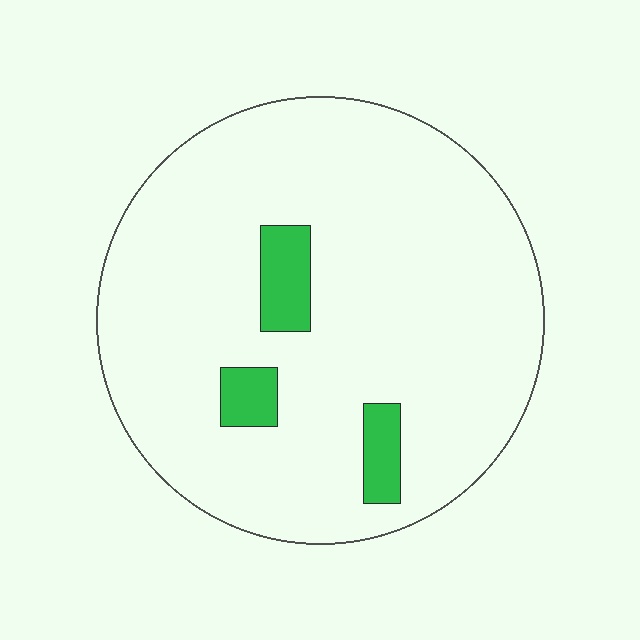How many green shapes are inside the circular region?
3.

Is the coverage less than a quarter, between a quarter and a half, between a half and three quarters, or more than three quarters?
Less than a quarter.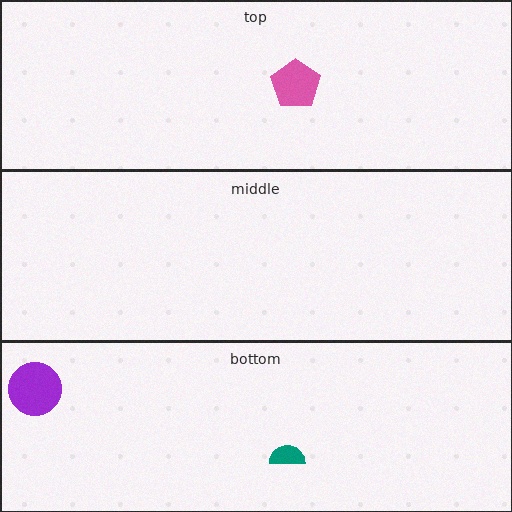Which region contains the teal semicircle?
The bottom region.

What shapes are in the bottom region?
The purple circle, the teal semicircle.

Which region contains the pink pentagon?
The top region.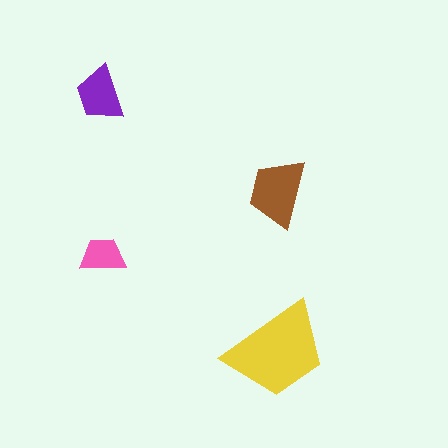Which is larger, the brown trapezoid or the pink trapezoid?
The brown one.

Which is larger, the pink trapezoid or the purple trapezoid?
The purple one.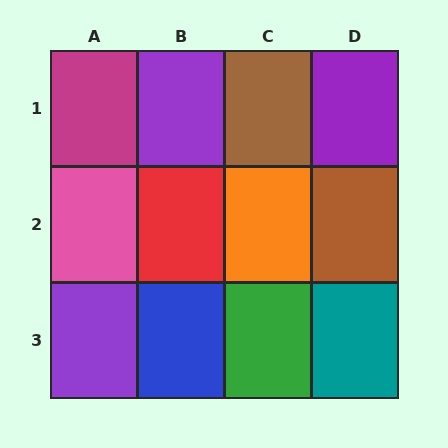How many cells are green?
1 cell is green.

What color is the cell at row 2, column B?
Red.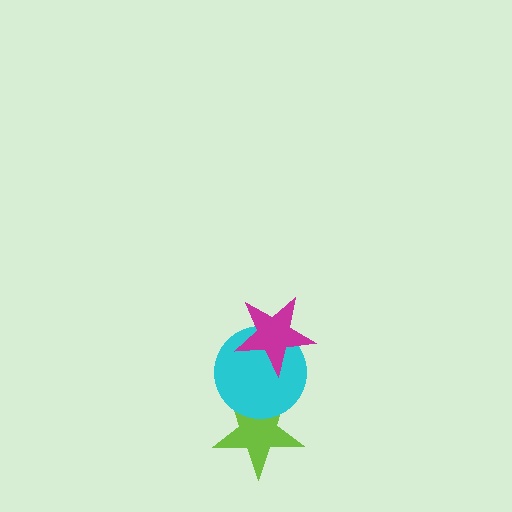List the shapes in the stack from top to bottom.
From top to bottom: the magenta star, the cyan circle, the lime star.